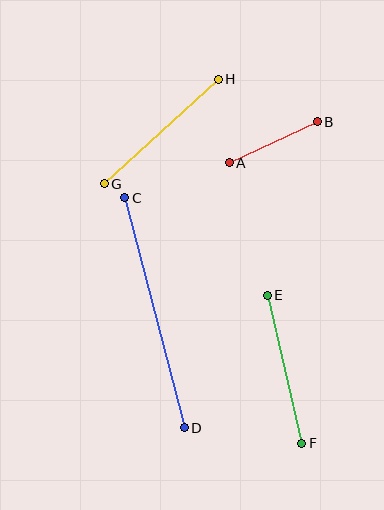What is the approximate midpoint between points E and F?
The midpoint is at approximately (285, 369) pixels.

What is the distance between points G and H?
The distance is approximately 155 pixels.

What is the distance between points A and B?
The distance is approximately 97 pixels.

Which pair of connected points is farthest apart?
Points C and D are farthest apart.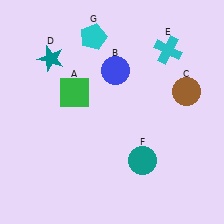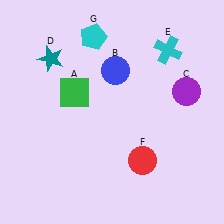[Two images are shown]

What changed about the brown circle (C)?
In Image 1, C is brown. In Image 2, it changed to purple.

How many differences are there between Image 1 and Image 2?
There are 2 differences between the two images.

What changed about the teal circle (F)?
In Image 1, F is teal. In Image 2, it changed to red.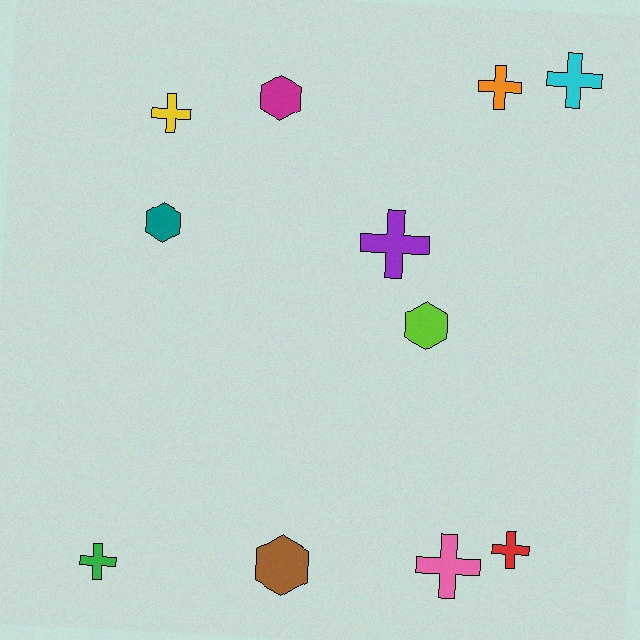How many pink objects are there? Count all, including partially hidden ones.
There is 1 pink object.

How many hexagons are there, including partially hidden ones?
There are 4 hexagons.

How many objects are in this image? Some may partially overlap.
There are 11 objects.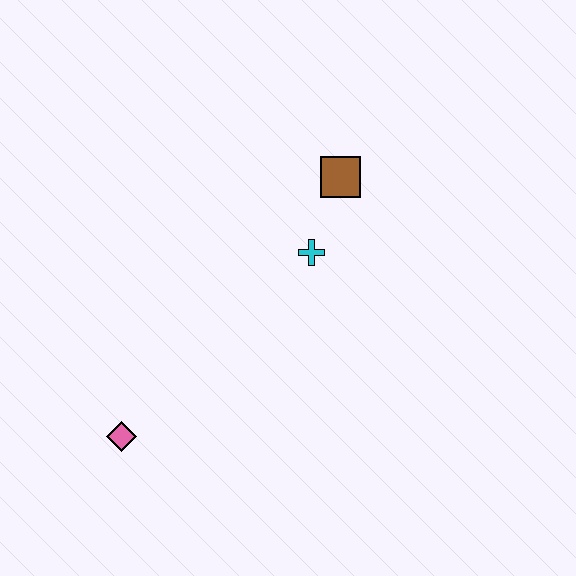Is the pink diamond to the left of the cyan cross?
Yes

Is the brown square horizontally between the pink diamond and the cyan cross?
No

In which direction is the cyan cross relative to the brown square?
The cyan cross is below the brown square.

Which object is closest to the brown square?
The cyan cross is closest to the brown square.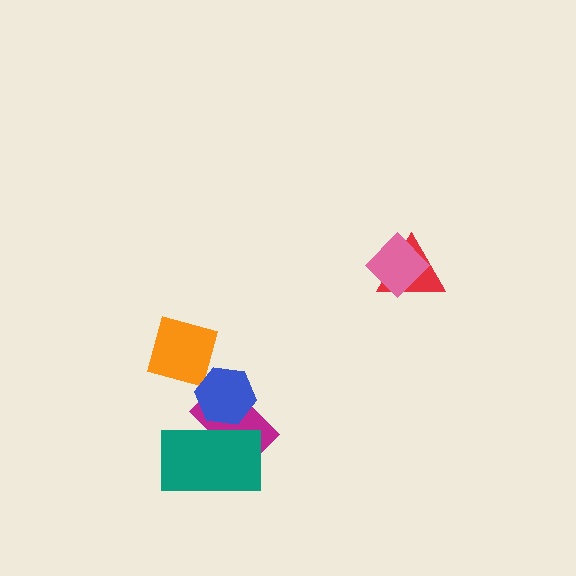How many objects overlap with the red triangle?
1 object overlaps with the red triangle.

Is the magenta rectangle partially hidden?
Yes, it is partially covered by another shape.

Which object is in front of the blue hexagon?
The teal rectangle is in front of the blue hexagon.